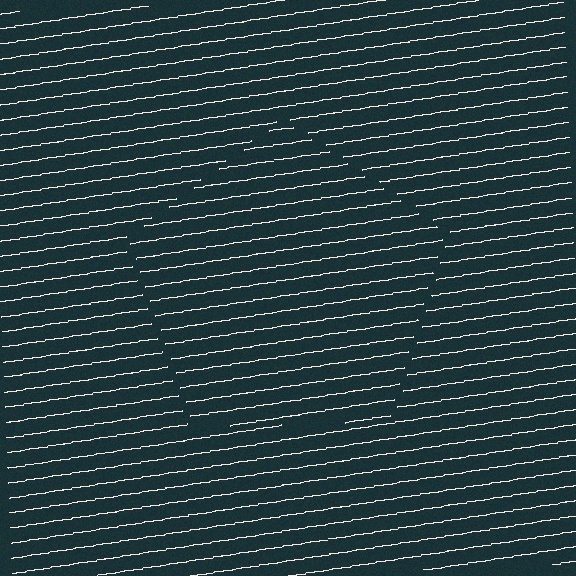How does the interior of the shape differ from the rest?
The interior of the shape contains the same grating, shifted by half a period — the contour is defined by the phase discontinuity where line-ends from the inner and outer gratings abut.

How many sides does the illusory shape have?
5 sides — the line-ends trace a pentagon.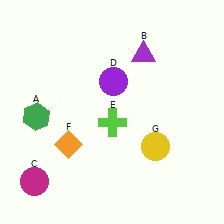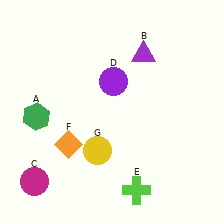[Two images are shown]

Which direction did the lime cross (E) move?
The lime cross (E) moved down.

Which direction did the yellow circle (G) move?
The yellow circle (G) moved left.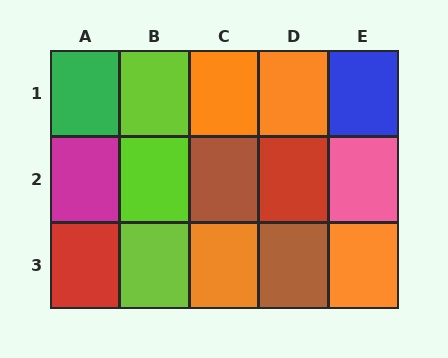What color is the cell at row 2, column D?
Red.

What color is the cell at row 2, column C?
Brown.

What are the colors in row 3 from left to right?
Red, lime, orange, brown, orange.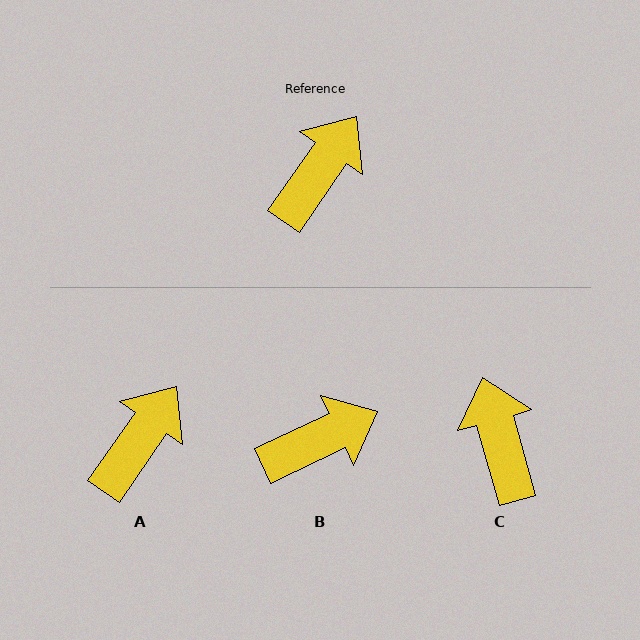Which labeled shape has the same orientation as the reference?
A.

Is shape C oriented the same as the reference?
No, it is off by about 51 degrees.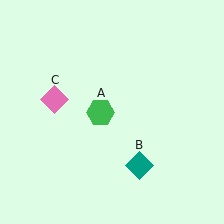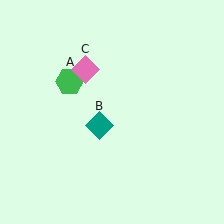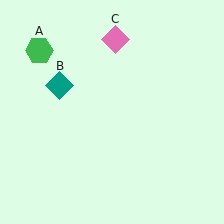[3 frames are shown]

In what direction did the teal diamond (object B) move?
The teal diamond (object B) moved up and to the left.